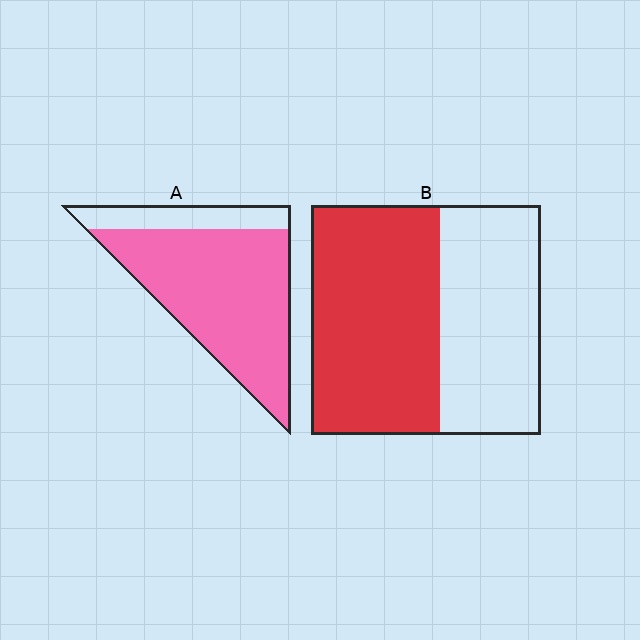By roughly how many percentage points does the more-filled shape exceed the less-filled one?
By roughly 25 percentage points (A over B).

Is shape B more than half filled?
Yes.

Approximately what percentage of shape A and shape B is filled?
A is approximately 80% and B is approximately 55%.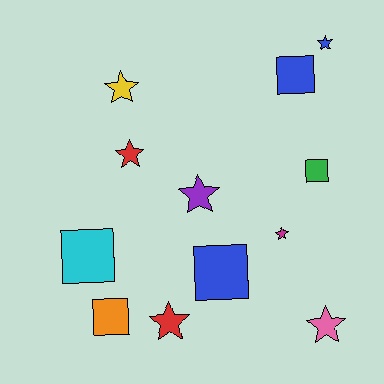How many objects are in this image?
There are 12 objects.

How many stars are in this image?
There are 7 stars.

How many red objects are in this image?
There are 2 red objects.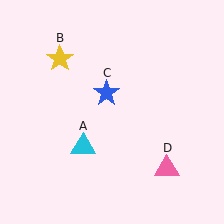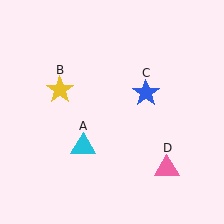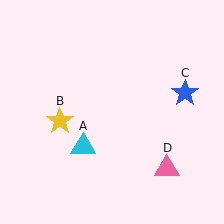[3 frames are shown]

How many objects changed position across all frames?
2 objects changed position: yellow star (object B), blue star (object C).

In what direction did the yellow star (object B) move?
The yellow star (object B) moved down.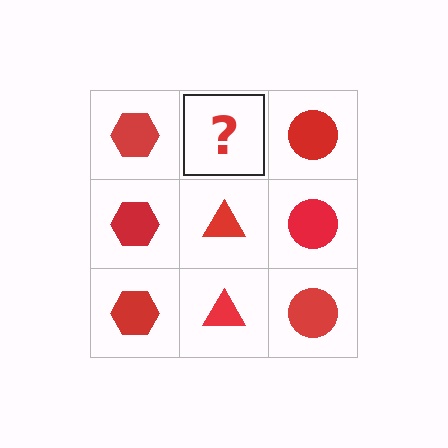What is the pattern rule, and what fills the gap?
The rule is that each column has a consistent shape. The gap should be filled with a red triangle.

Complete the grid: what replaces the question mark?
The question mark should be replaced with a red triangle.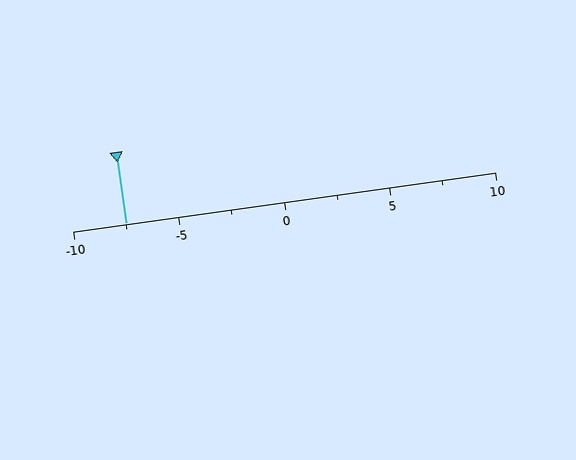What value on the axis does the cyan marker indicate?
The marker indicates approximately -7.5.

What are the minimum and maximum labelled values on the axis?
The axis runs from -10 to 10.